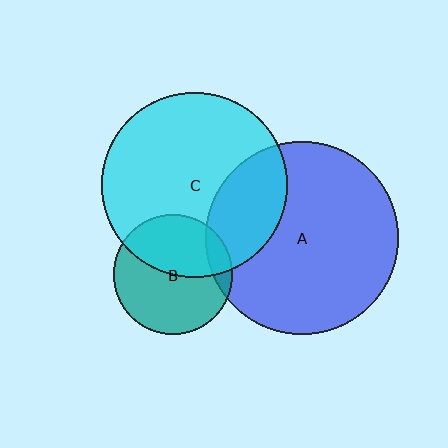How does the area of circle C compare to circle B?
Approximately 2.4 times.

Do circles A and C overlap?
Yes.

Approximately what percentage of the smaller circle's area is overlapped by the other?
Approximately 25%.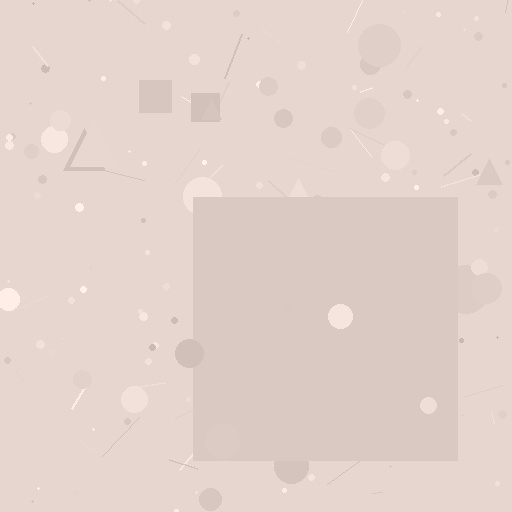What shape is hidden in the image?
A square is hidden in the image.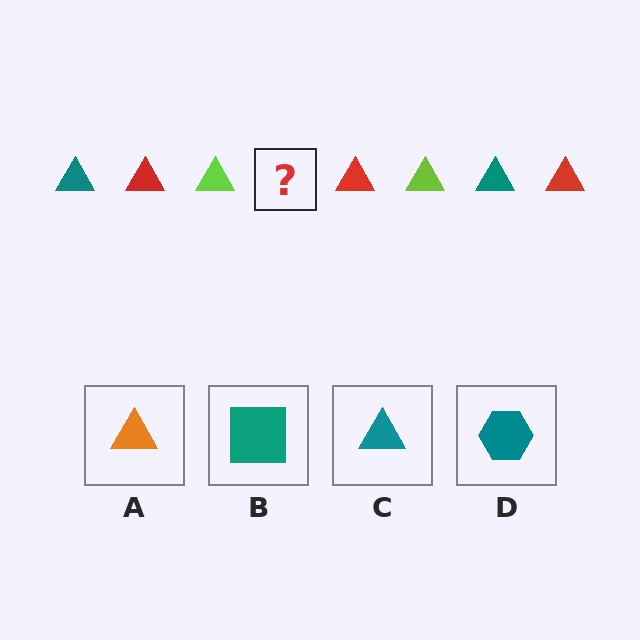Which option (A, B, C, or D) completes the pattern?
C.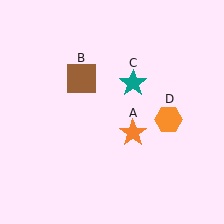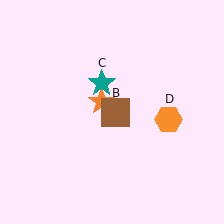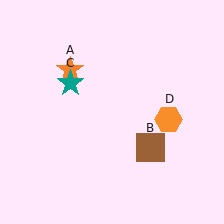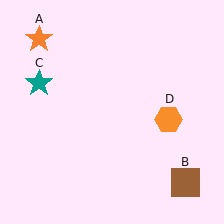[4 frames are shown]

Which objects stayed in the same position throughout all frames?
Orange hexagon (object D) remained stationary.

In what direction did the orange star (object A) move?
The orange star (object A) moved up and to the left.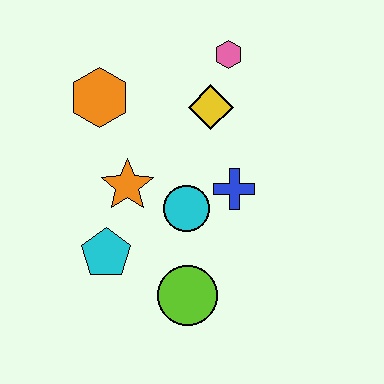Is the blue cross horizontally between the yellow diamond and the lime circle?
No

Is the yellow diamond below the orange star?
No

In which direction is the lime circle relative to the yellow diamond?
The lime circle is below the yellow diamond.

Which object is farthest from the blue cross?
The orange hexagon is farthest from the blue cross.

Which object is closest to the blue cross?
The cyan circle is closest to the blue cross.